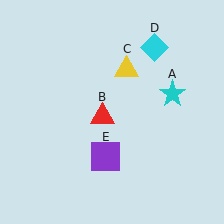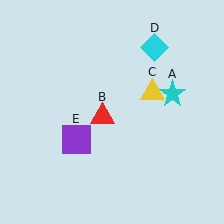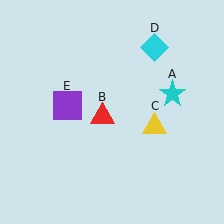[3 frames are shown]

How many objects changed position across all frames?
2 objects changed position: yellow triangle (object C), purple square (object E).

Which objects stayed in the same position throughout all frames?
Cyan star (object A) and red triangle (object B) and cyan diamond (object D) remained stationary.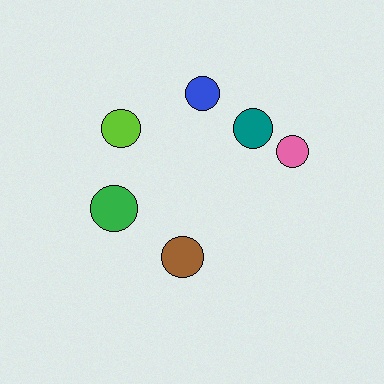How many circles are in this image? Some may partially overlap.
There are 6 circles.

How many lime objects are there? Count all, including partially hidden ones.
There is 1 lime object.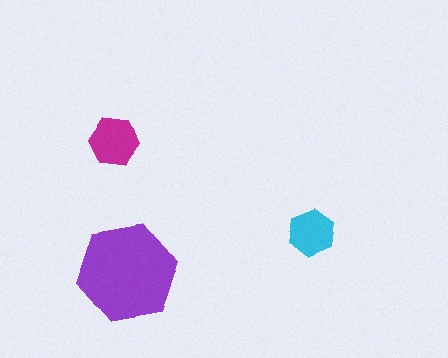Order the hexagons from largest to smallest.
the purple one, the magenta one, the cyan one.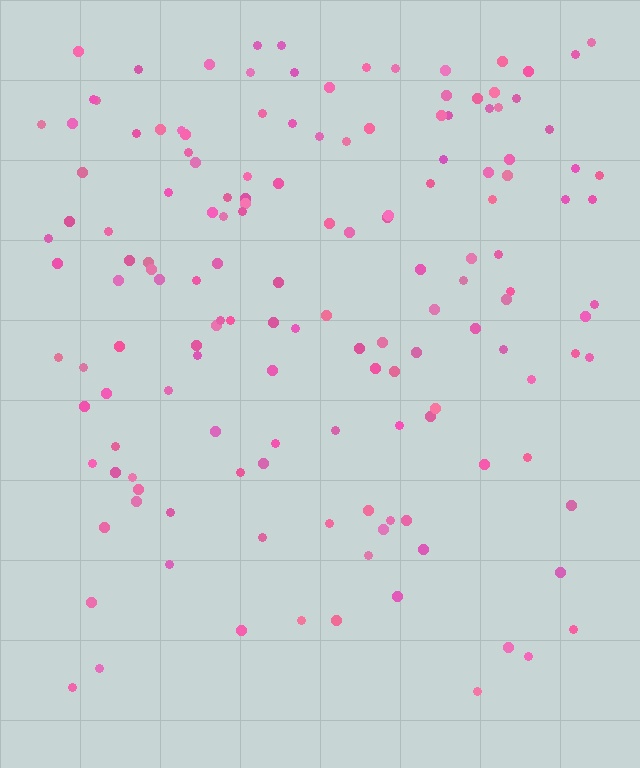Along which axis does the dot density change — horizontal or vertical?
Vertical.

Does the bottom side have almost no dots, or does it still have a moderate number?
Still a moderate number, just noticeably fewer than the top.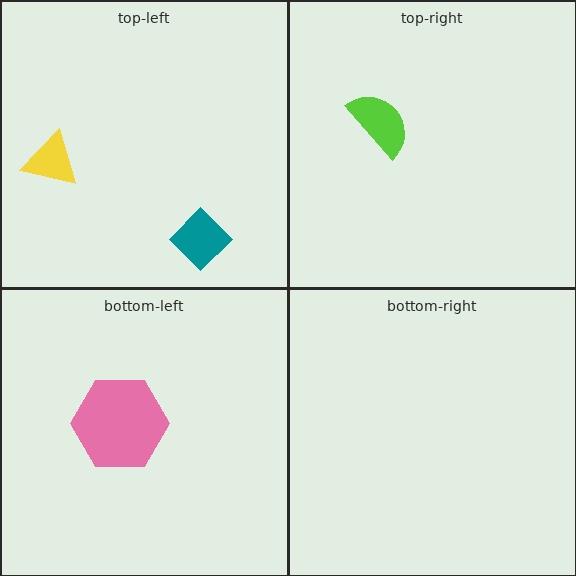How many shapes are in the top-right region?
1.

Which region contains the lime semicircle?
The top-right region.